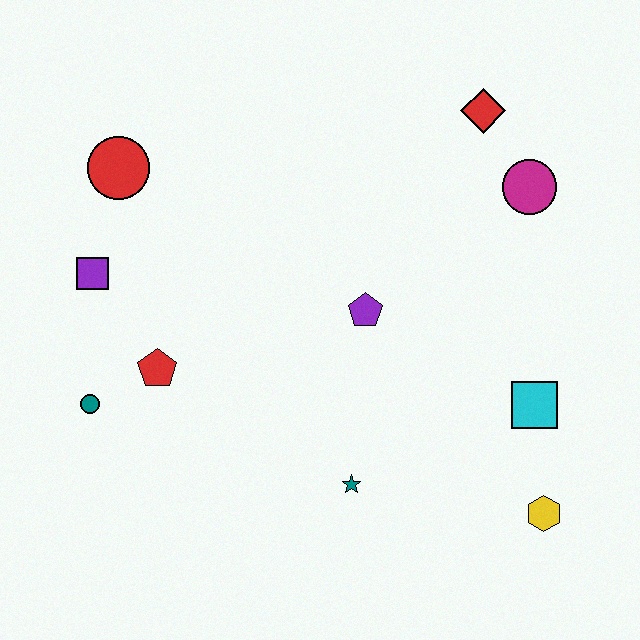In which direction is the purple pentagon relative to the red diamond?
The purple pentagon is below the red diamond.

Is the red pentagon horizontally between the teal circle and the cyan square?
Yes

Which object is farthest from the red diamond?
The teal circle is farthest from the red diamond.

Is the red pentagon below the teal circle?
No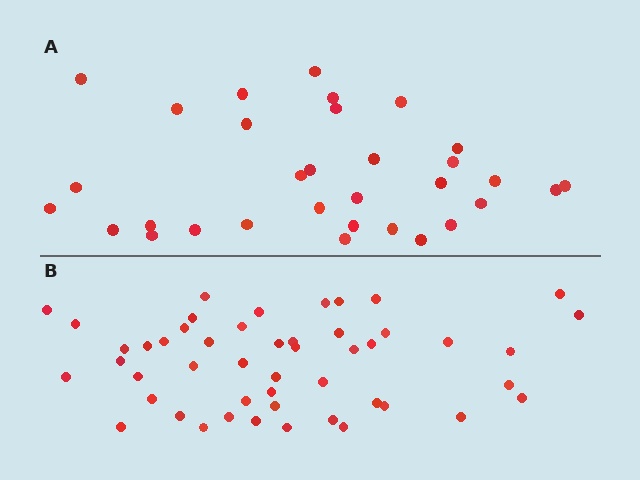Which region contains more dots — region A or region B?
Region B (the bottom region) has more dots.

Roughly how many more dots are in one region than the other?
Region B has approximately 15 more dots than region A.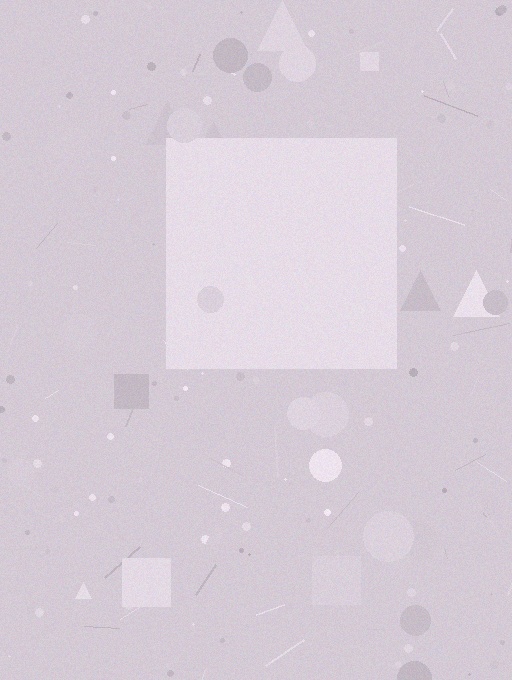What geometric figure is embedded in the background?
A square is embedded in the background.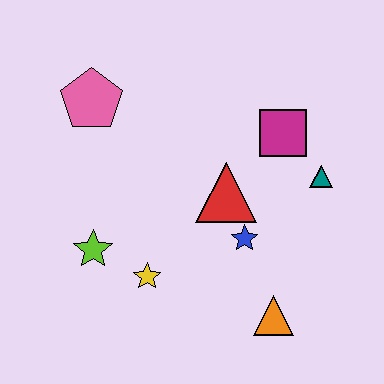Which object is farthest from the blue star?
The pink pentagon is farthest from the blue star.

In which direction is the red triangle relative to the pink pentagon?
The red triangle is to the right of the pink pentagon.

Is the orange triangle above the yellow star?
No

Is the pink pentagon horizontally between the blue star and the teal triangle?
No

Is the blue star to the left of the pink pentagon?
No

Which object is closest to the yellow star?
The lime star is closest to the yellow star.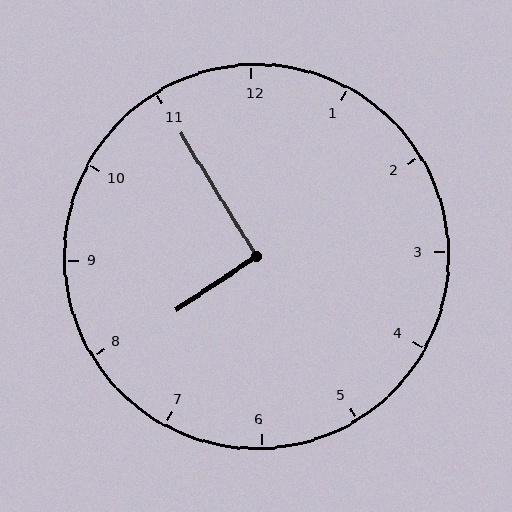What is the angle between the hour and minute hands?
Approximately 92 degrees.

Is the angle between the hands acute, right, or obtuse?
It is right.